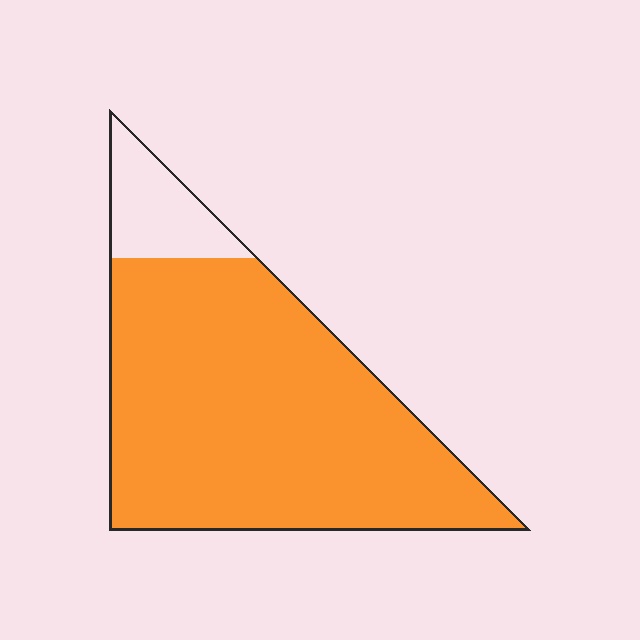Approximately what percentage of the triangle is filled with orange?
Approximately 85%.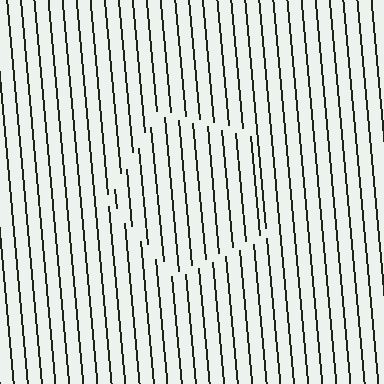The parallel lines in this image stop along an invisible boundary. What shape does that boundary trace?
An illusory pentagon. The interior of the shape contains the same grating, shifted by half a period — the contour is defined by the phase discontinuity where line-ends from the inner and outer gratings abut.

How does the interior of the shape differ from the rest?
The interior of the shape contains the same grating, shifted by half a period — the contour is defined by the phase discontinuity where line-ends from the inner and outer gratings abut.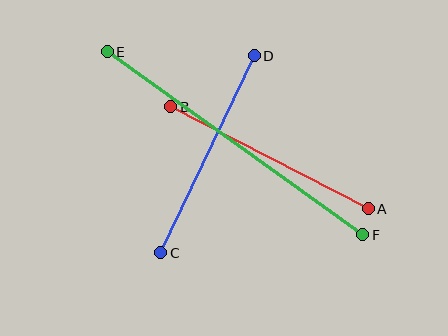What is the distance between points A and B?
The distance is approximately 222 pixels.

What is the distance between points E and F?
The distance is approximately 314 pixels.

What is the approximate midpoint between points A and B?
The midpoint is at approximately (270, 158) pixels.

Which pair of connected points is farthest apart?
Points E and F are farthest apart.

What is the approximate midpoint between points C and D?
The midpoint is at approximately (207, 154) pixels.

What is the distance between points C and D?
The distance is approximately 218 pixels.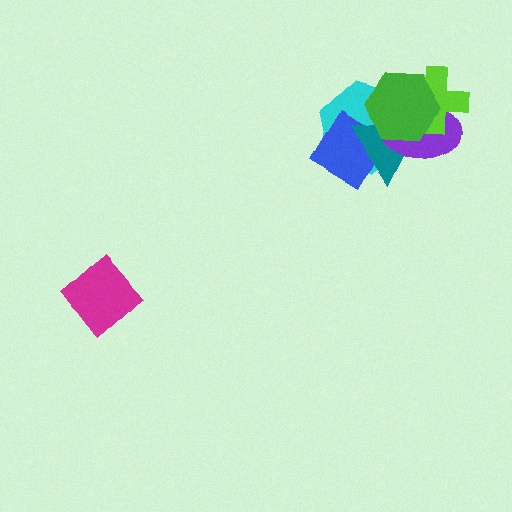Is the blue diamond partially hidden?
Yes, it is partially covered by another shape.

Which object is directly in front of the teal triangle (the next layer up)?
The purple ellipse is directly in front of the teal triangle.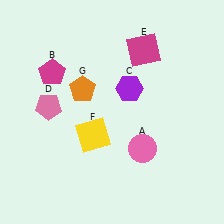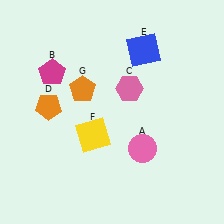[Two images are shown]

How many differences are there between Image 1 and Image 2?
There are 3 differences between the two images.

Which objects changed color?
C changed from purple to pink. D changed from pink to orange. E changed from magenta to blue.